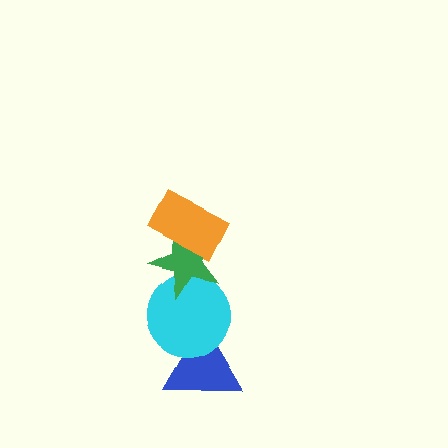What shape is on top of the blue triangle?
The cyan circle is on top of the blue triangle.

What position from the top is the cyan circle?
The cyan circle is 3rd from the top.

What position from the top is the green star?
The green star is 2nd from the top.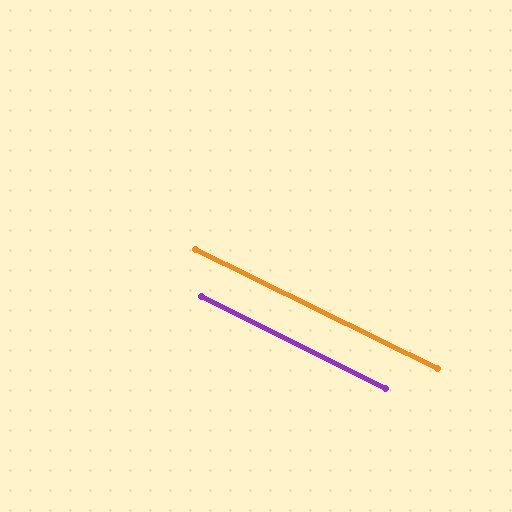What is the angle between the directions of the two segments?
Approximately 0 degrees.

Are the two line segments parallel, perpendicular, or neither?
Parallel — their directions differ by only 0.3°.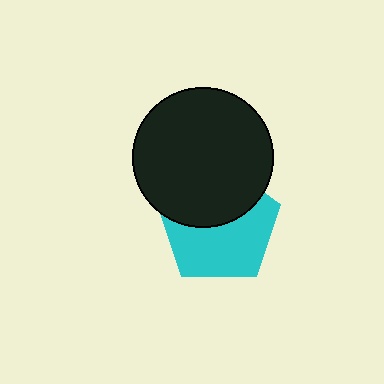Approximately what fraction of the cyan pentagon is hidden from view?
Roughly 43% of the cyan pentagon is hidden behind the black circle.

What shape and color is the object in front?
The object in front is a black circle.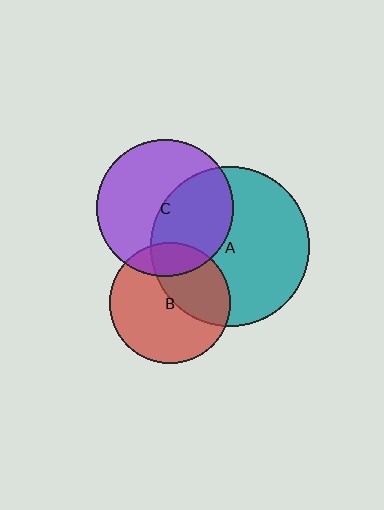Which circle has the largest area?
Circle A (teal).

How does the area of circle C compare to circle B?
Approximately 1.3 times.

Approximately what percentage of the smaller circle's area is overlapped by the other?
Approximately 40%.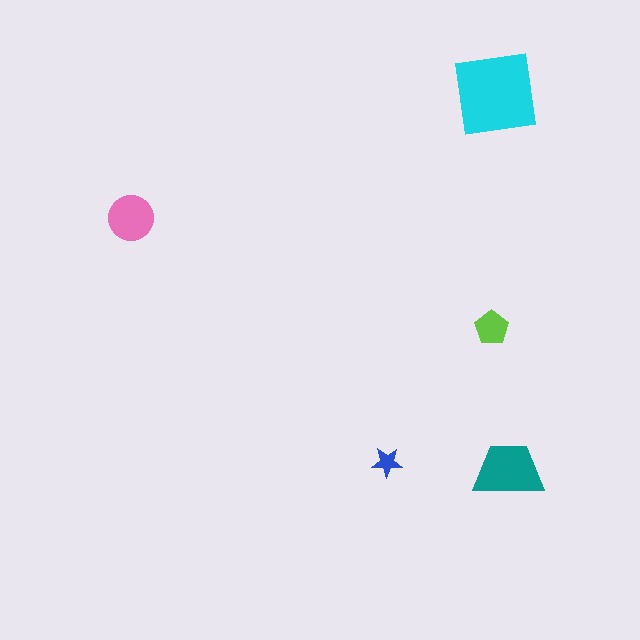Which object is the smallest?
The blue star.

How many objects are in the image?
There are 5 objects in the image.